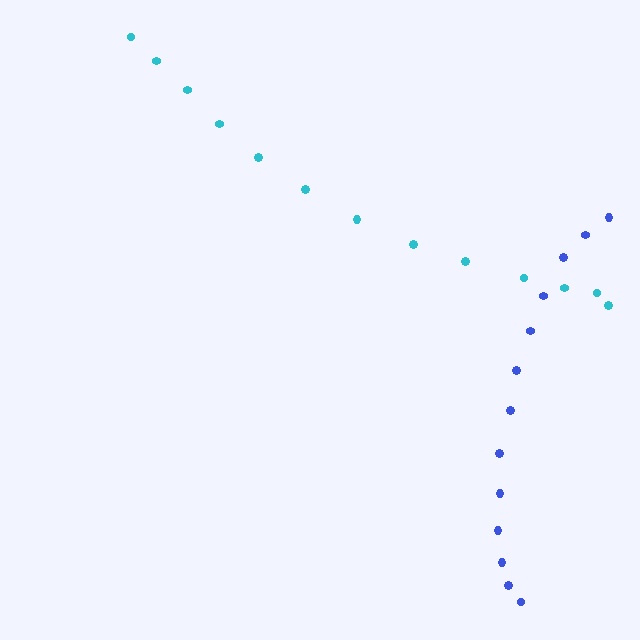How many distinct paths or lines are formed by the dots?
There are 2 distinct paths.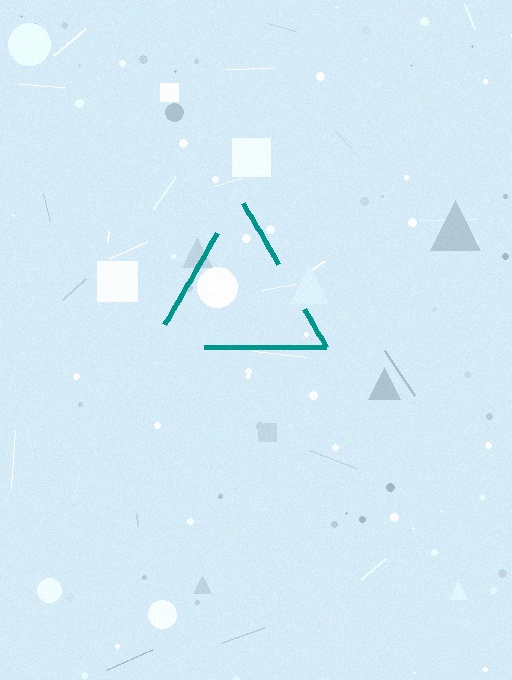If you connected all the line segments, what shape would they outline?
They would outline a triangle.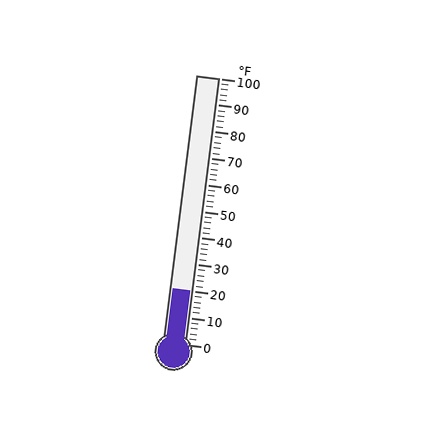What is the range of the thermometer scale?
The thermometer scale ranges from 0°F to 100°F.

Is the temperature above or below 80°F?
The temperature is below 80°F.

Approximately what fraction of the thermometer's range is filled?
The thermometer is filled to approximately 20% of its range.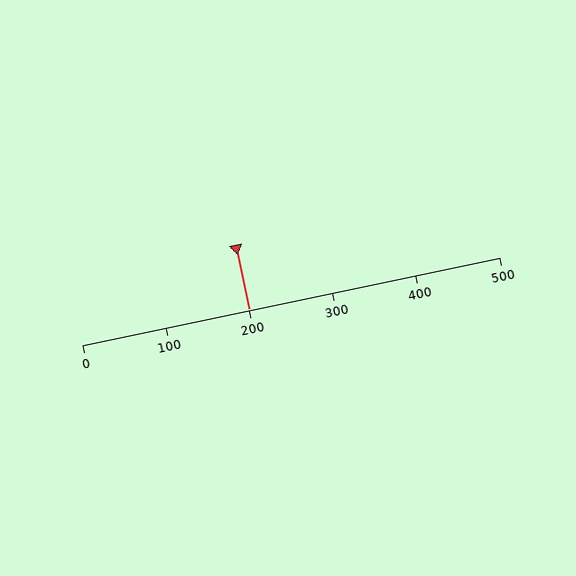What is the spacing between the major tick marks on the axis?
The major ticks are spaced 100 apart.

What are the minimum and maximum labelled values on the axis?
The axis runs from 0 to 500.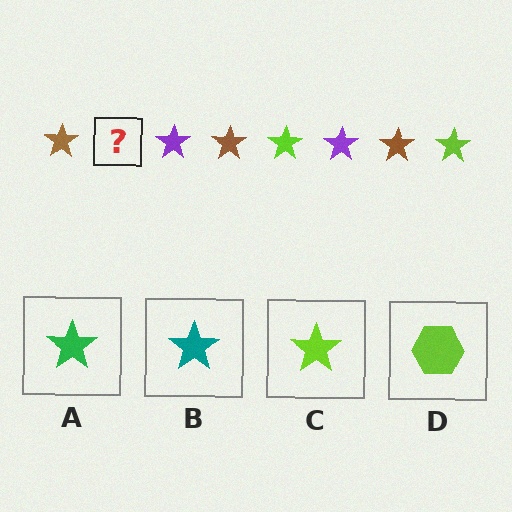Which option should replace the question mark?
Option C.